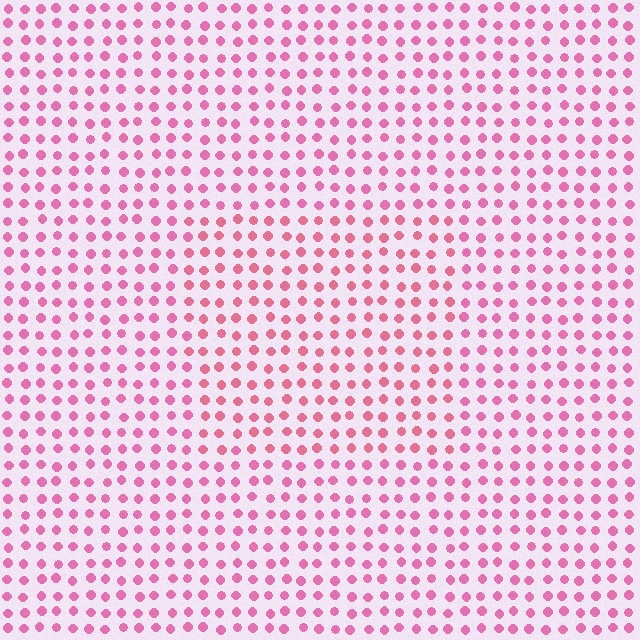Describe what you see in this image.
The image is filled with small pink elements in a uniform arrangement. A rectangle-shaped region is visible where the elements are tinted to a slightly different hue, forming a subtle color boundary.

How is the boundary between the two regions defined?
The boundary is defined purely by a slight shift in hue (about 16 degrees). Spacing, size, and orientation are identical on both sides.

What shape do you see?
I see a rectangle.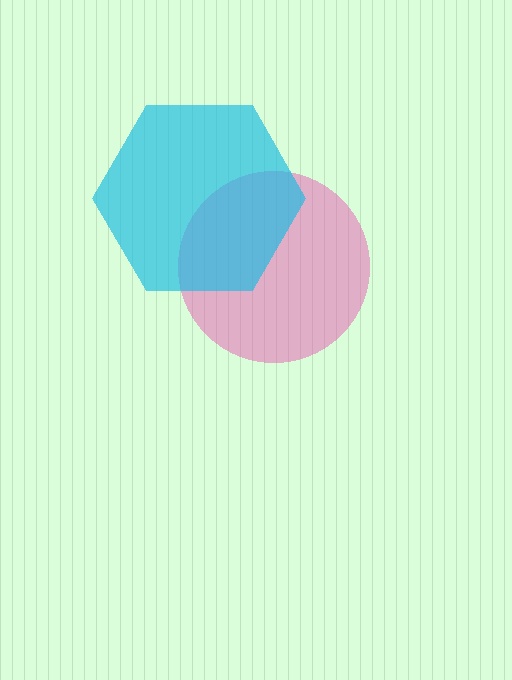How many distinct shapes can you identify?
There are 2 distinct shapes: a pink circle, a cyan hexagon.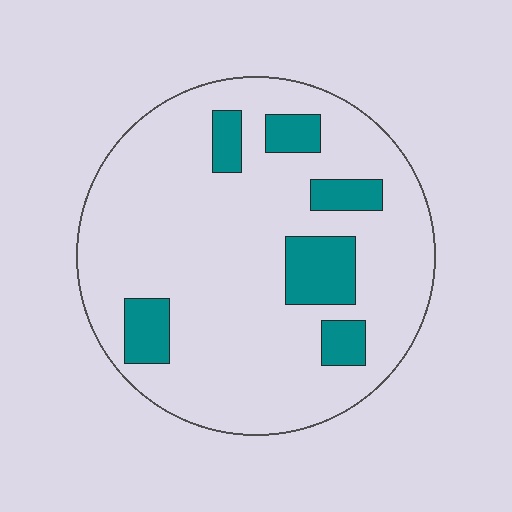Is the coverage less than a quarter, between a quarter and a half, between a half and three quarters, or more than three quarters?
Less than a quarter.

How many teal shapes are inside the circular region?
6.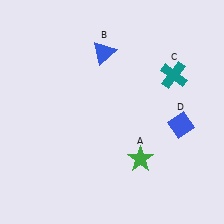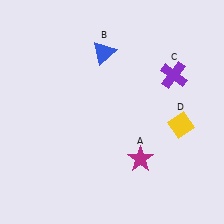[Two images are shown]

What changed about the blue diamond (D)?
In Image 1, D is blue. In Image 2, it changed to yellow.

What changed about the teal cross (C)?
In Image 1, C is teal. In Image 2, it changed to purple.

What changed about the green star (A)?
In Image 1, A is green. In Image 2, it changed to magenta.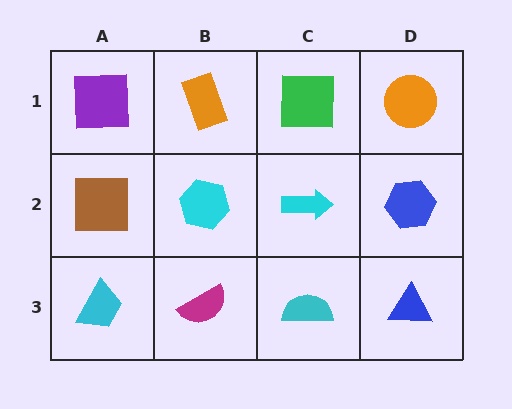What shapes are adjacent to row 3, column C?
A cyan arrow (row 2, column C), a magenta semicircle (row 3, column B), a blue triangle (row 3, column D).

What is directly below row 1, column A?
A brown square.